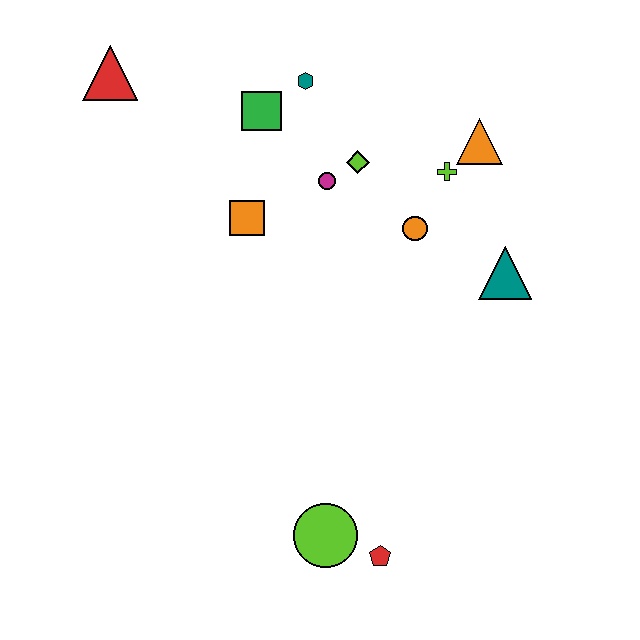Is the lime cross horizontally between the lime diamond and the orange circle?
No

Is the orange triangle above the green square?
No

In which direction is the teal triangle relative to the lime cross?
The teal triangle is below the lime cross.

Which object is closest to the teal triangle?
The orange circle is closest to the teal triangle.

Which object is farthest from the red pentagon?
The red triangle is farthest from the red pentagon.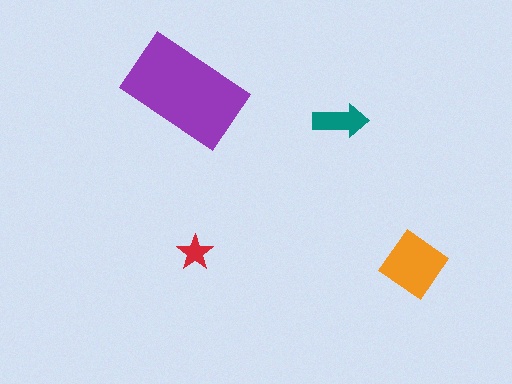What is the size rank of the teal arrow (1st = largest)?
3rd.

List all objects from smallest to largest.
The red star, the teal arrow, the orange diamond, the purple rectangle.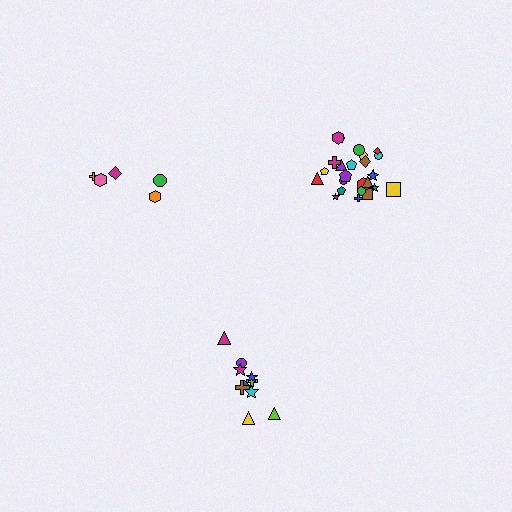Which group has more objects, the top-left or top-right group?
The top-right group.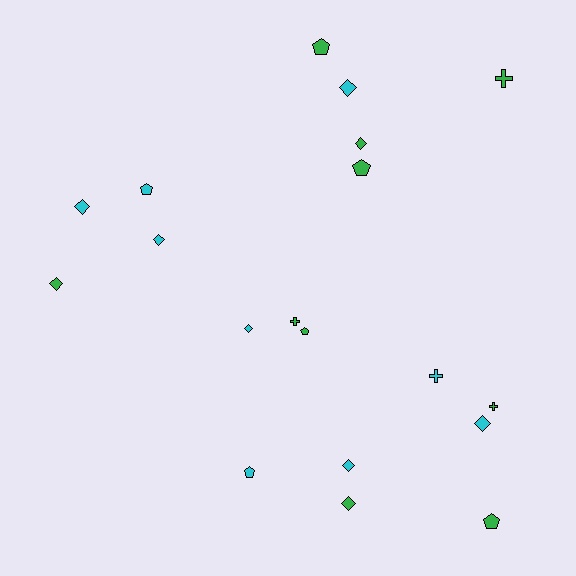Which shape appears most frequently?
Diamond, with 9 objects.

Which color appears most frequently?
Green, with 10 objects.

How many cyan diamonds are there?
There are 6 cyan diamonds.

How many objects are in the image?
There are 19 objects.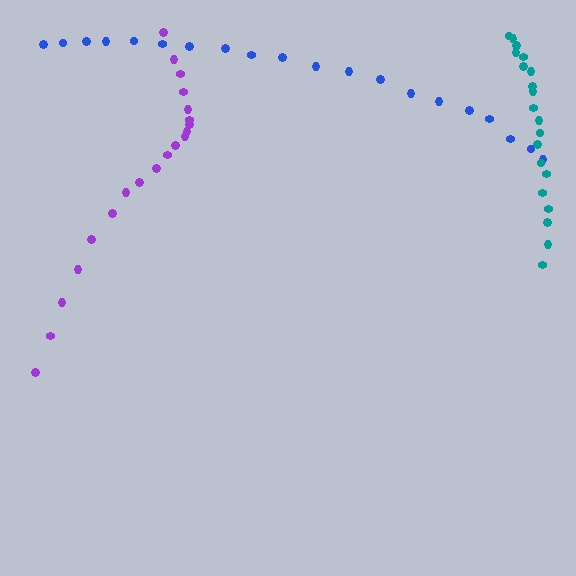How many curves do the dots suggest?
There are 3 distinct paths.